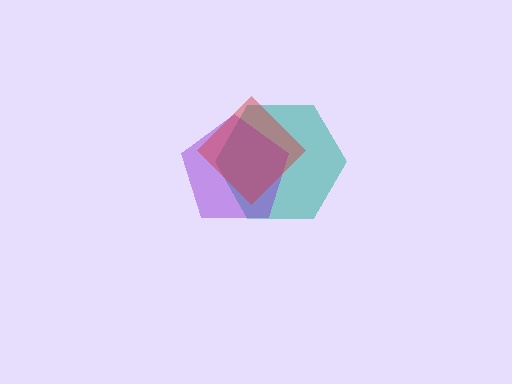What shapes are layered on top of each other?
The layered shapes are: a teal hexagon, a purple pentagon, a red diamond.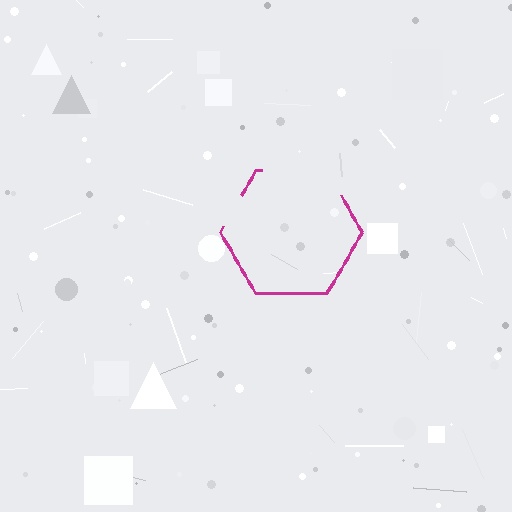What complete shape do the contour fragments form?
The contour fragments form a hexagon.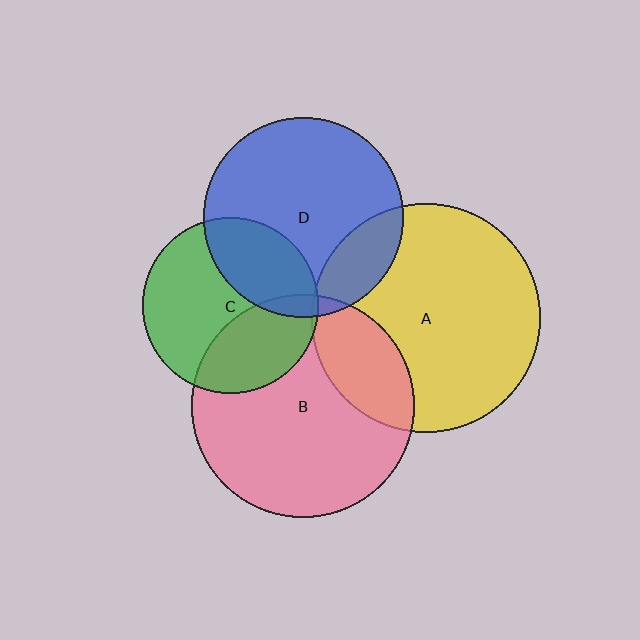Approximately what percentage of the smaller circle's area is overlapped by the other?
Approximately 5%.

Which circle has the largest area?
Circle A (yellow).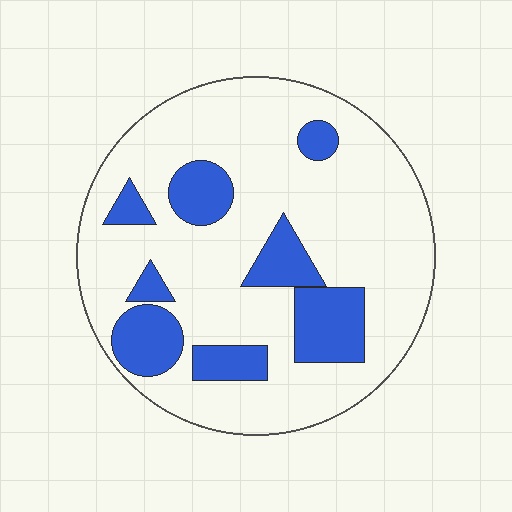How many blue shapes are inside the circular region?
8.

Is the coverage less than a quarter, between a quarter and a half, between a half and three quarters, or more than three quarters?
Less than a quarter.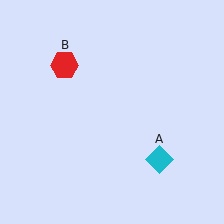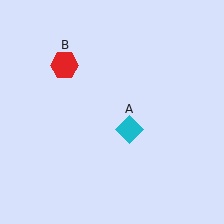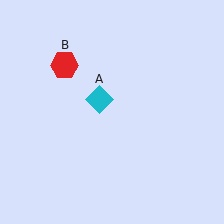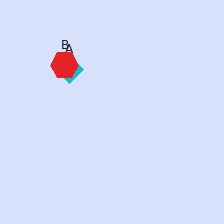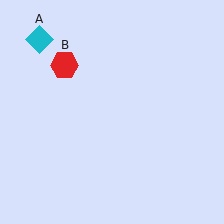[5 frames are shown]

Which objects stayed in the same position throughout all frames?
Red hexagon (object B) remained stationary.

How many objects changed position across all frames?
1 object changed position: cyan diamond (object A).